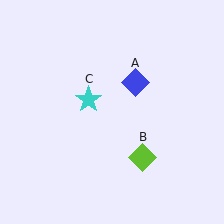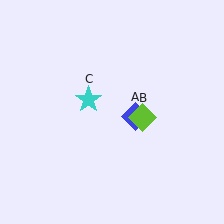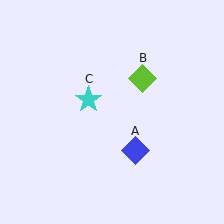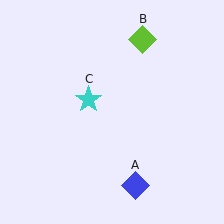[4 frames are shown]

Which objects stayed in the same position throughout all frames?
Cyan star (object C) remained stationary.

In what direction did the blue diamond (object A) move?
The blue diamond (object A) moved down.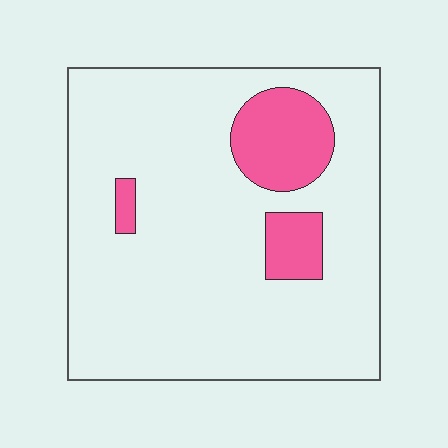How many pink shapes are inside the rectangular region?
3.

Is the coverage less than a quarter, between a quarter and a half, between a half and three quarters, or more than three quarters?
Less than a quarter.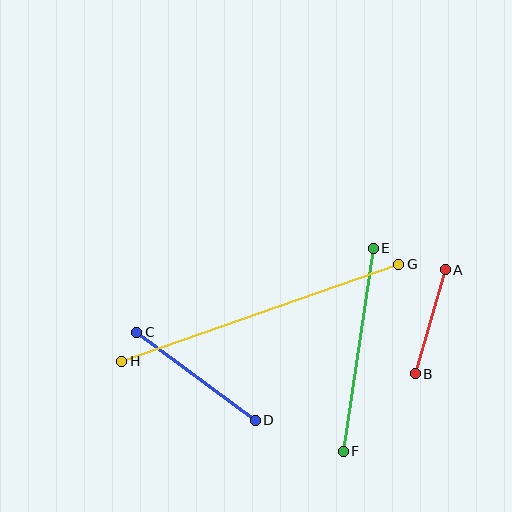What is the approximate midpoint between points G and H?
The midpoint is at approximately (260, 313) pixels.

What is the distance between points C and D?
The distance is approximately 147 pixels.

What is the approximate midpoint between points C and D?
The midpoint is at approximately (196, 376) pixels.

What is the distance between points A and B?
The distance is approximately 108 pixels.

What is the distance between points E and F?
The distance is approximately 206 pixels.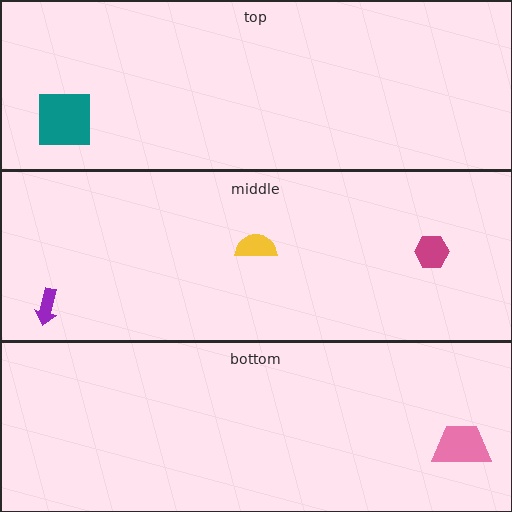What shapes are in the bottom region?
The pink trapezoid.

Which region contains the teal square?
The top region.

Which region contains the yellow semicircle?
The middle region.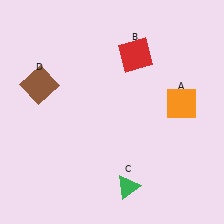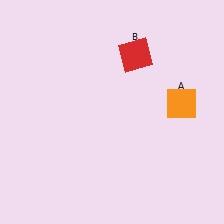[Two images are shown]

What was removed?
The brown square (D), the green triangle (C) were removed in Image 2.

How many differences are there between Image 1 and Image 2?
There are 2 differences between the two images.